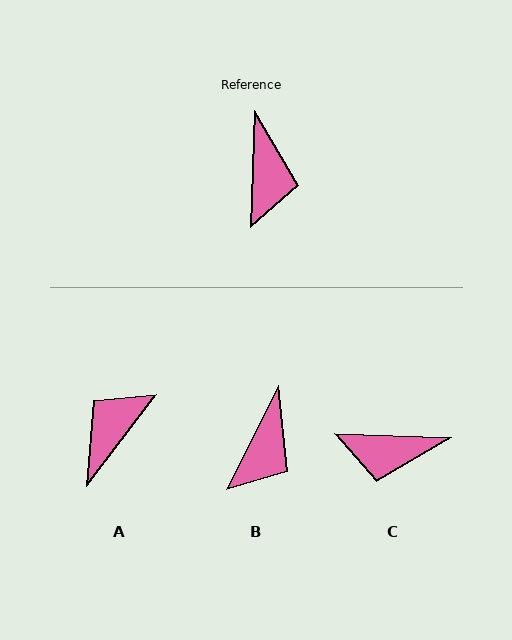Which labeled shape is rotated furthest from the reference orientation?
A, about 144 degrees away.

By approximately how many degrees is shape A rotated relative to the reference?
Approximately 144 degrees counter-clockwise.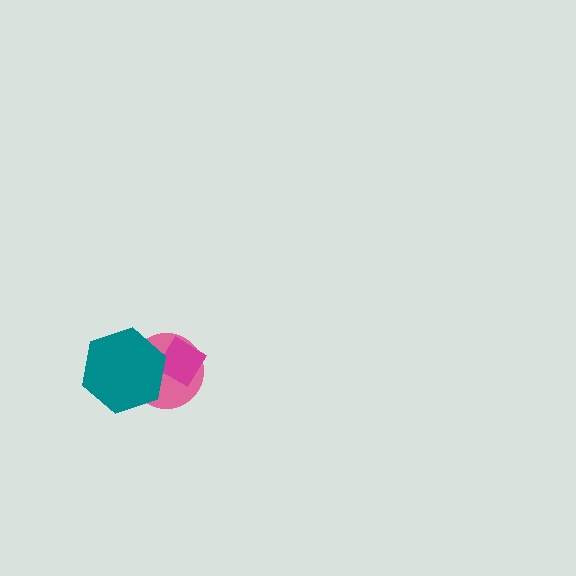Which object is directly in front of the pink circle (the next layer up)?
The magenta diamond is directly in front of the pink circle.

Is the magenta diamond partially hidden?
Yes, it is partially covered by another shape.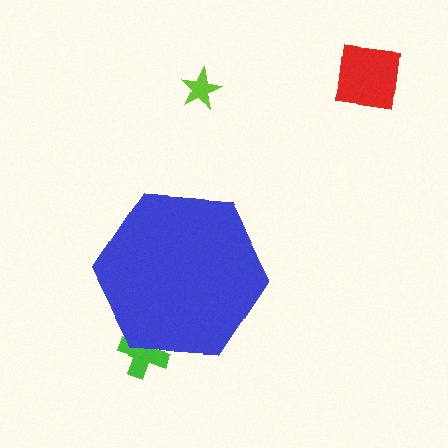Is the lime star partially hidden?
No, the lime star is fully visible.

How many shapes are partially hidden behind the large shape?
1 shape is partially hidden.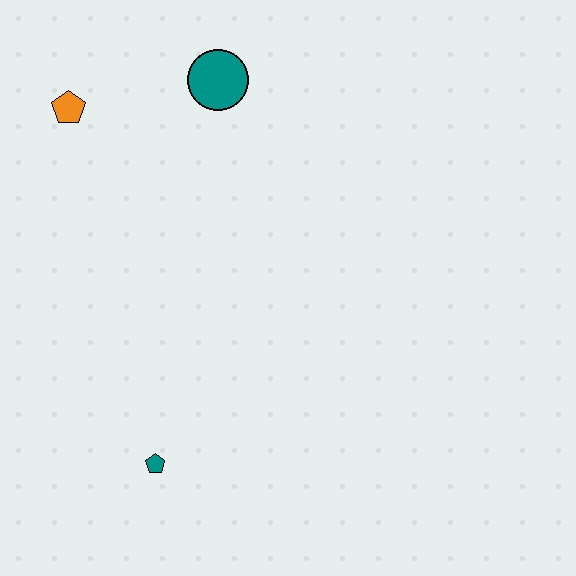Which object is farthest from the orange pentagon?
The teal pentagon is farthest from the orange pentagon.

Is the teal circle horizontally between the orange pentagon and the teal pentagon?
No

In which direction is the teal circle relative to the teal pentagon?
The teal circle is above the teal pentagon.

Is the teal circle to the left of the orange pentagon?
No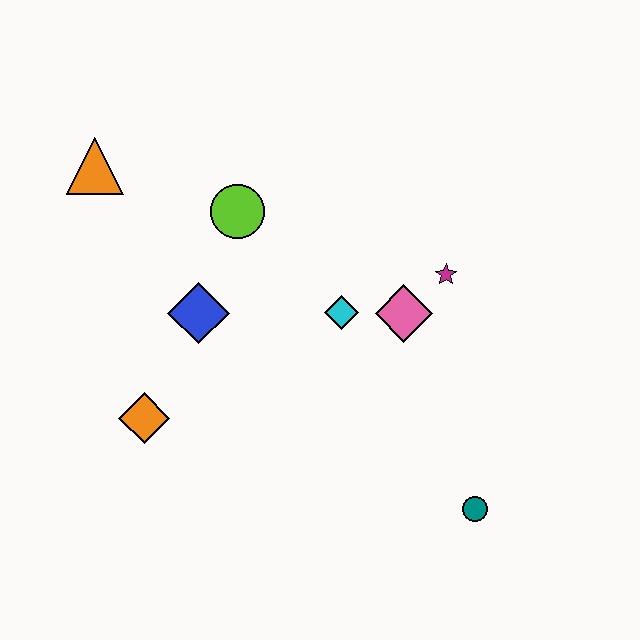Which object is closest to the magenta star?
The pink diamond is closest to the magenta star.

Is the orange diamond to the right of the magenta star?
No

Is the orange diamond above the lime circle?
No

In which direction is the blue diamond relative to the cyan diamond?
The blue diamond is to the left of the cyan diamond.